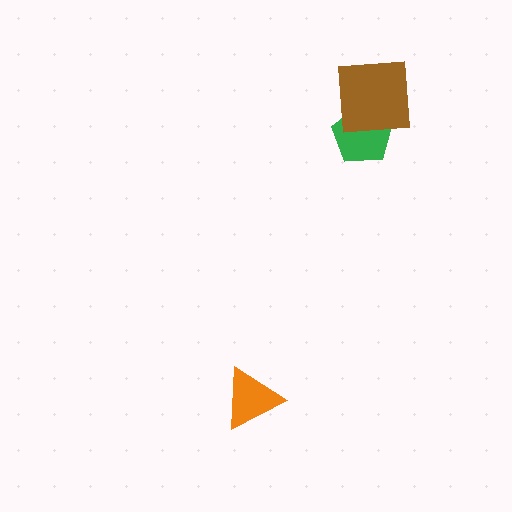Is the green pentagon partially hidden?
Yes, it is partially covered by another shape.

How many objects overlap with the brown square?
1 object overlaps with the brown square.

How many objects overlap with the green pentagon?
1 object overlaps with the green pentagon.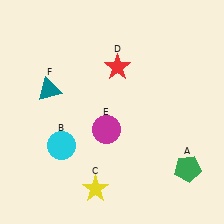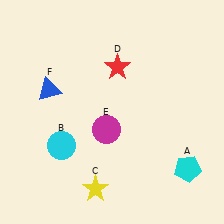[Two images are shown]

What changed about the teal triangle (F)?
In Image 1, F is teal. In Image 2, it changed to blue.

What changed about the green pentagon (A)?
In Image 1, A is green. In Image 2, it changed to cyan.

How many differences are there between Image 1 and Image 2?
There are 2 differences between the two images.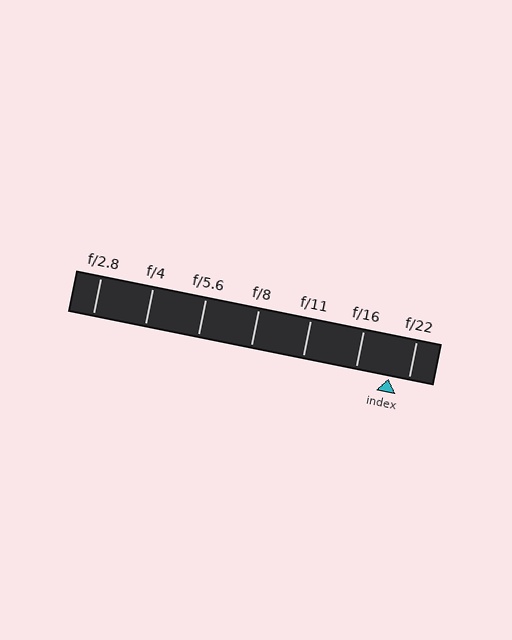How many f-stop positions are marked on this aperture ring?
There are 7 f-stop positions marked.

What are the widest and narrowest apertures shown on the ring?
The widest aperture shown is f/2.8 and the narrowest is f/22.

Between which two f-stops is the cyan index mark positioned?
The index mark is between f/16 and f/22.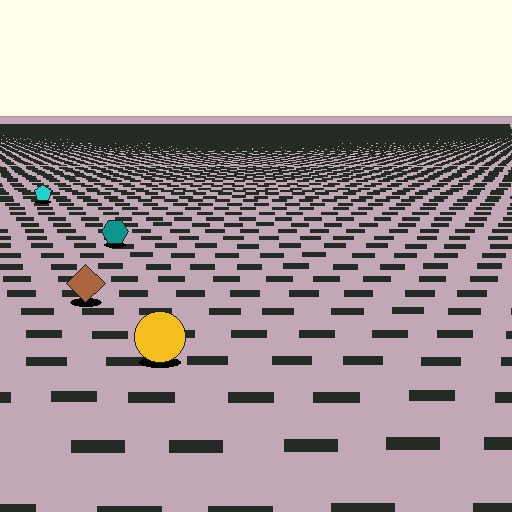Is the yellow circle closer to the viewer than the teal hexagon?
Yes. The yellow circle is closer — you can tell from the texture gradient: the ground texture is coarser near it.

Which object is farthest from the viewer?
The cyan pentagon is farthest from the viewer. It appears smaller and the ground texture around it is denser.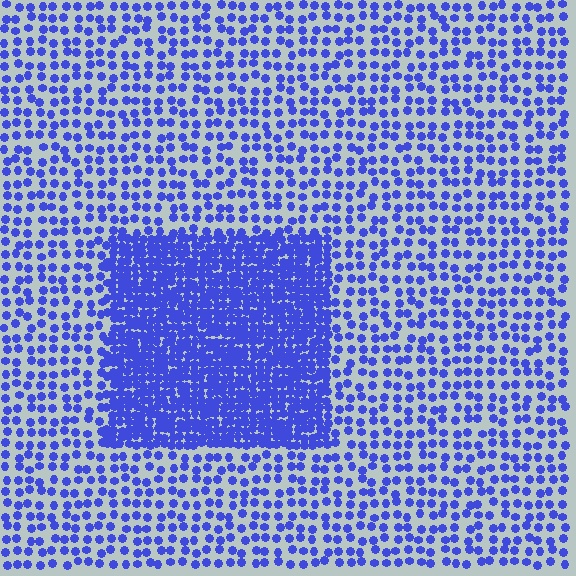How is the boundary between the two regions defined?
The boundary is defined by a change in element density (approximately 2.6x ratio). All elements are the same color, size, and shape.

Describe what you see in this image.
The image contains small blue elements arranged at two different densities. A rectangle-shaped region is visible where the elements are more densely packed than the surrounding area.